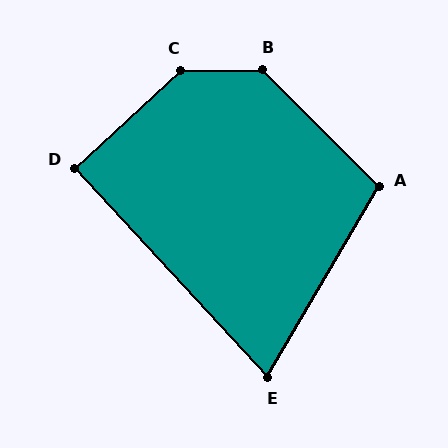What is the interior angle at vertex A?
Approximately 105 degrees (obtuse).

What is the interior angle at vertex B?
Approximately 134 degrees (obtuse).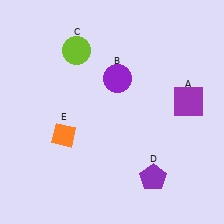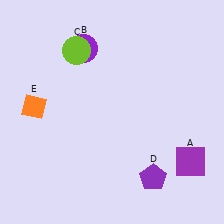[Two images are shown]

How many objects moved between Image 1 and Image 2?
3 objects moved between the two images.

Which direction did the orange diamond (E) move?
The orange diamond (E) moved left.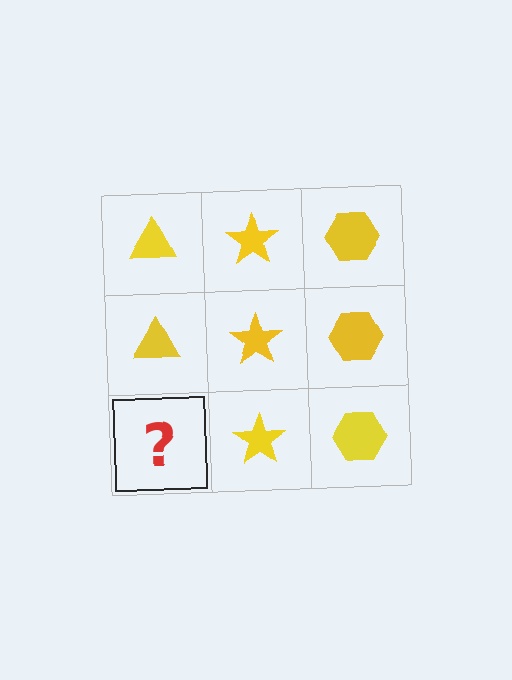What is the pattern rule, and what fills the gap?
The rule is that each column has a consistent shape. The gap should be filled with a yellow triangle.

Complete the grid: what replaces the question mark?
The question mark should be replaced with a yellow triangle.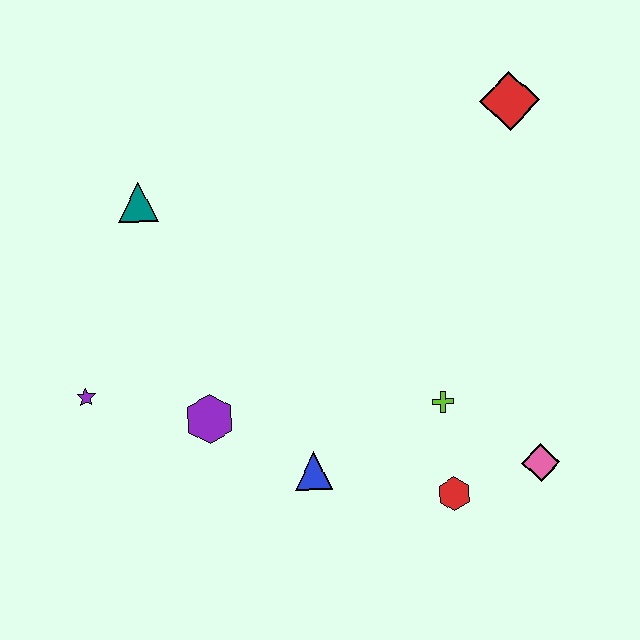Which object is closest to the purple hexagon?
The blue triangle is closest to the purple hexagon.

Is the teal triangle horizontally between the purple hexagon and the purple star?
Yes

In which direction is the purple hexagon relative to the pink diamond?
The purple hexagon is to the left of the pink diamond.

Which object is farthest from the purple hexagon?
The red diamond is farthest from the purple hexagon.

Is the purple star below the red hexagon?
No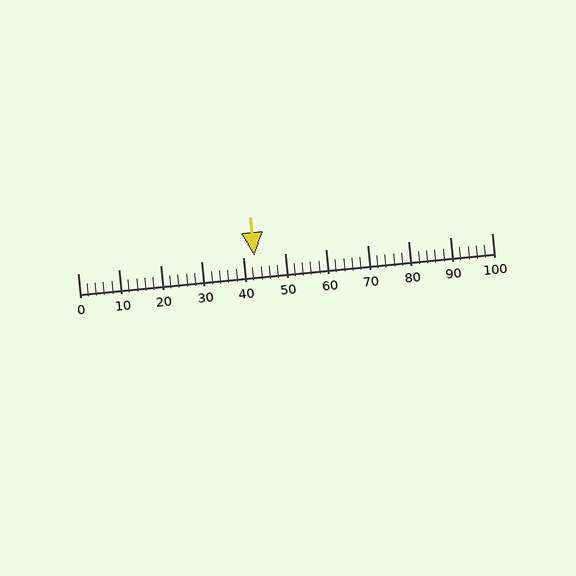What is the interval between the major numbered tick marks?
The major tick marks are spaced 10 units apart.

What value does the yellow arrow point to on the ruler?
The yellow arrow points to approximately 43.